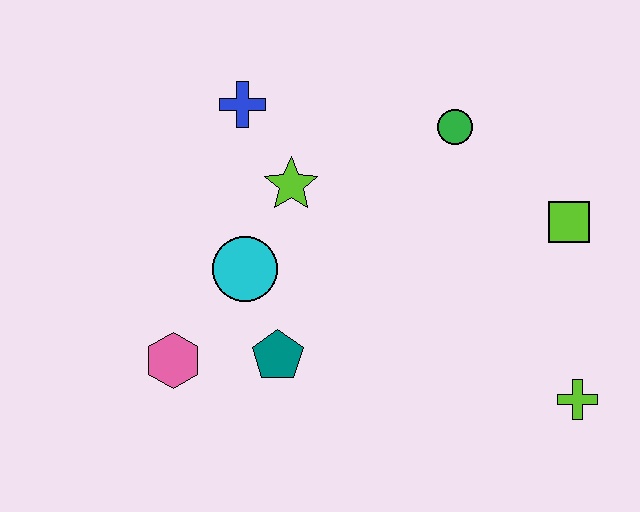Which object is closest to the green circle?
The lime square is closest to the green circle.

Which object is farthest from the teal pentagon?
The lime square is farthest from the teal pentagon.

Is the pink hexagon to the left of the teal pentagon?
Yes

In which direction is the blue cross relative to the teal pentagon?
The blue cross is above the teal pentagon.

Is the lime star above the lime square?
Yes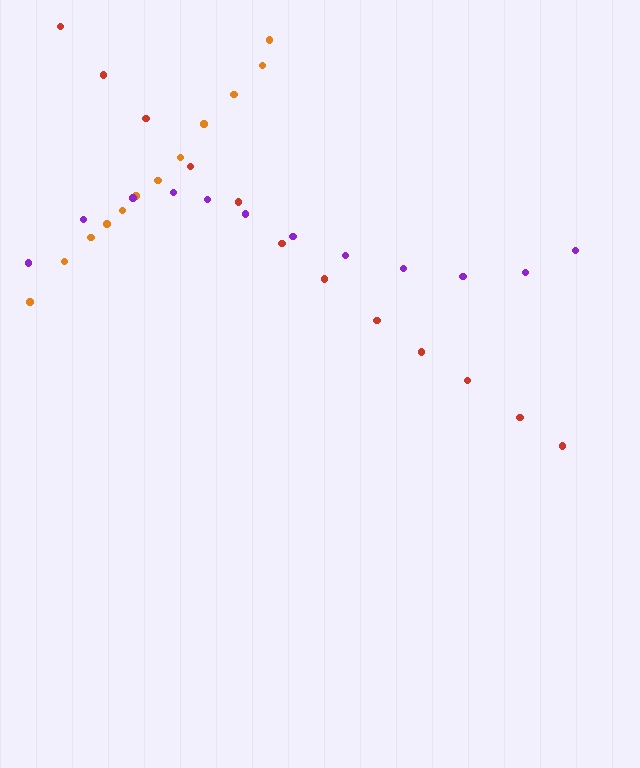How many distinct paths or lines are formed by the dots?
There are 3 distinct paths.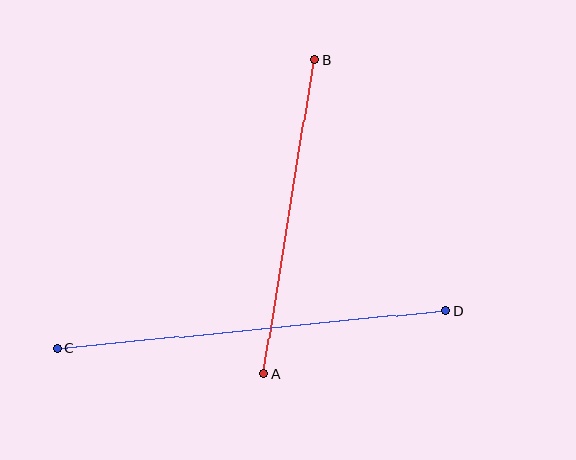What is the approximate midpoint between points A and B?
The midpoint is at approximately (289, 217) pixels.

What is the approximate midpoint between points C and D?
The midpoint is at approximately (251, 329) pixels.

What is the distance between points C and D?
The distance is approximately 390 pixels.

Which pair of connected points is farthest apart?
Points C and D are farthest apart.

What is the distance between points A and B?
The distance is approximately 318 pixels.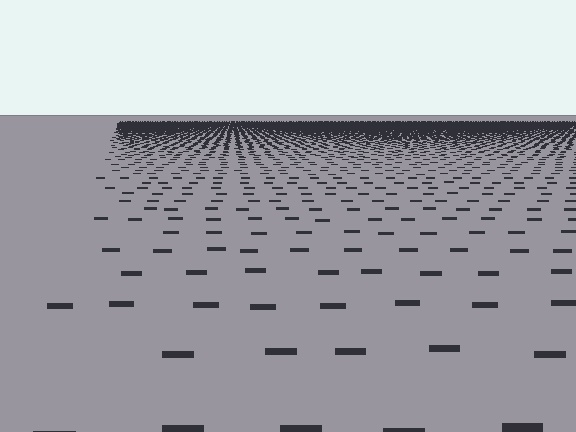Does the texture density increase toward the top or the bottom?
Density increases toward the top.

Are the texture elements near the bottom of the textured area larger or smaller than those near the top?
Larger. Near the bottom, elements are closer to the viewer and appear at a bigger on-screen size.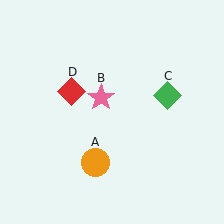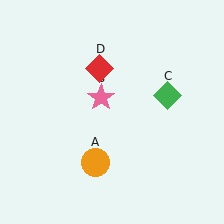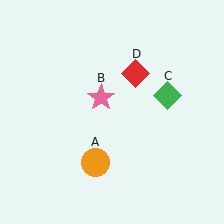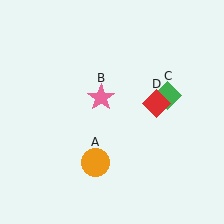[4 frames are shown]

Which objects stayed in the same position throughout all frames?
Orange circle (object A) and pink star (object B) and green diamond (object C) remained stationary.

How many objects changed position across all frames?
1 object changed position: red diamond (object D).